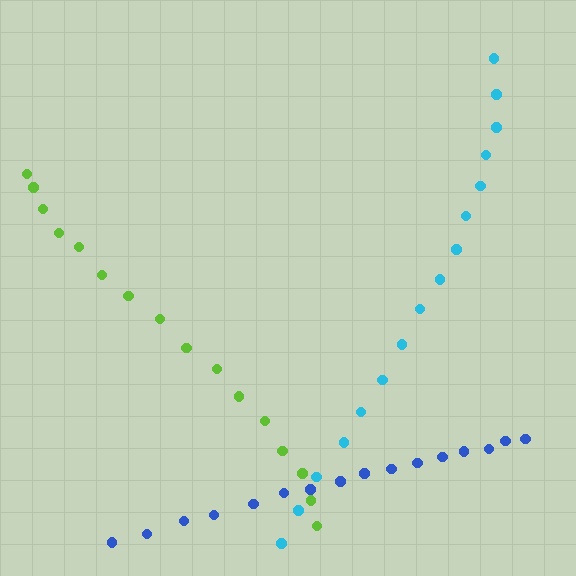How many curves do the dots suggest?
There are 3 distinct paths.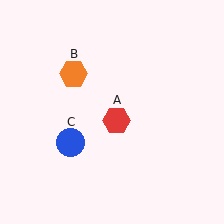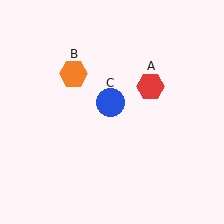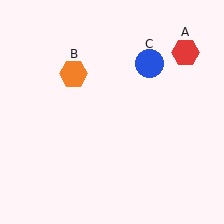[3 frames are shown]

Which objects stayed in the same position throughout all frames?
Orange hexagon (object B) remained stationary.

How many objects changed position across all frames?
2 objects changed position: red hexagon (object A), blue circle (object C).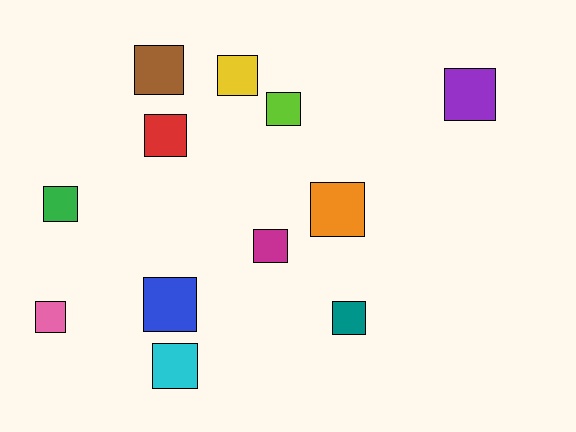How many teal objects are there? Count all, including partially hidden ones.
There is 1 teal object.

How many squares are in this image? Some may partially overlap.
There are 12 squares.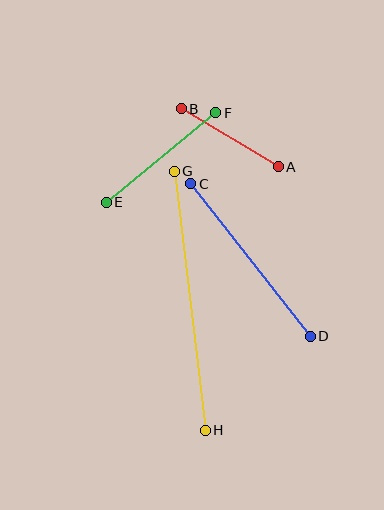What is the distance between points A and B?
The distance is approximately 113 pixels.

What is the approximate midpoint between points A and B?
The midpoint is at approximately (230, 138) pixels.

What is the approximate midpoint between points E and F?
The midpoint is at approximately (161, 158) pixels.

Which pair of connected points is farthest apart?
Points G and H are farthest apart.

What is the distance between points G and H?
The distance is approximately 261 pixels.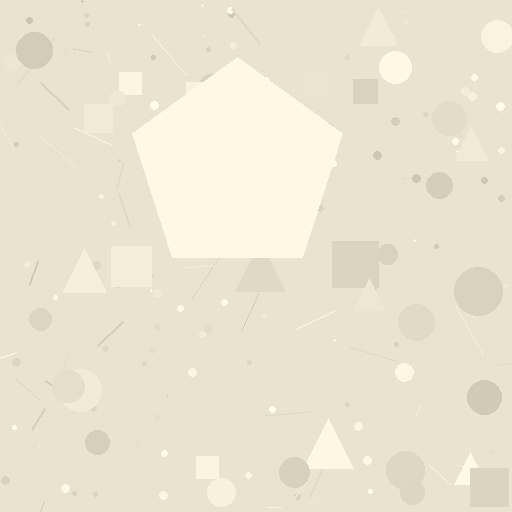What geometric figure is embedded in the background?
A pentagon is embedded in the background.